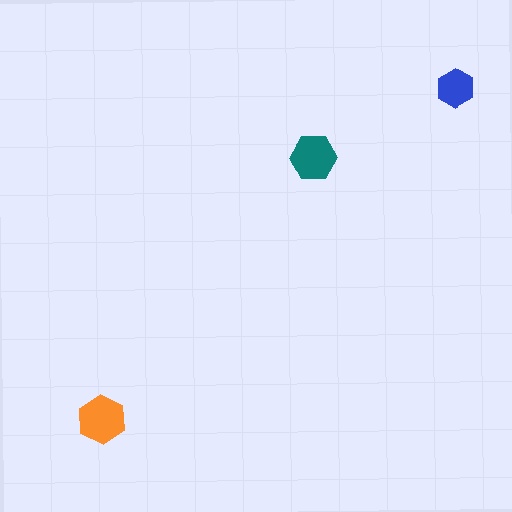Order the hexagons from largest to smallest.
the orange one, the teal one, the blue one.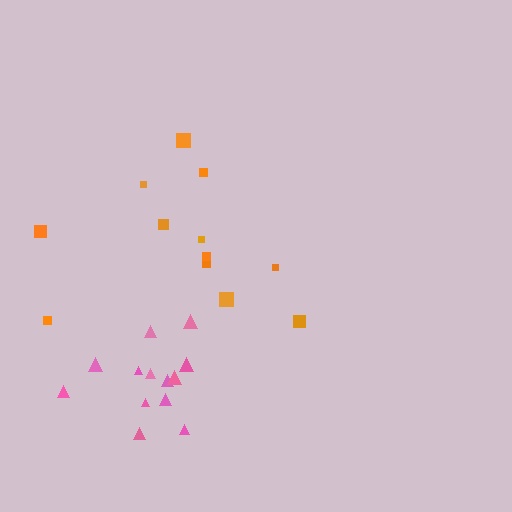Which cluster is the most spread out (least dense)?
Orange.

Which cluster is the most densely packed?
Pink.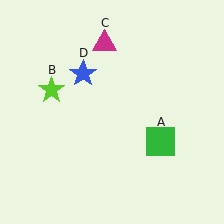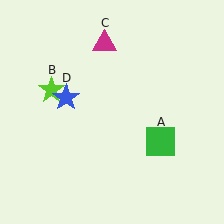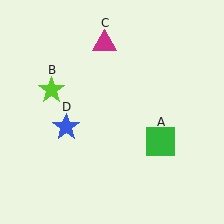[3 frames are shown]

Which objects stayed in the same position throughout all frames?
Green square (object A) and lime star (object B) and magenta triangle (object C) remained stationary.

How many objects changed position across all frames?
1 object changed position: blue star (object D).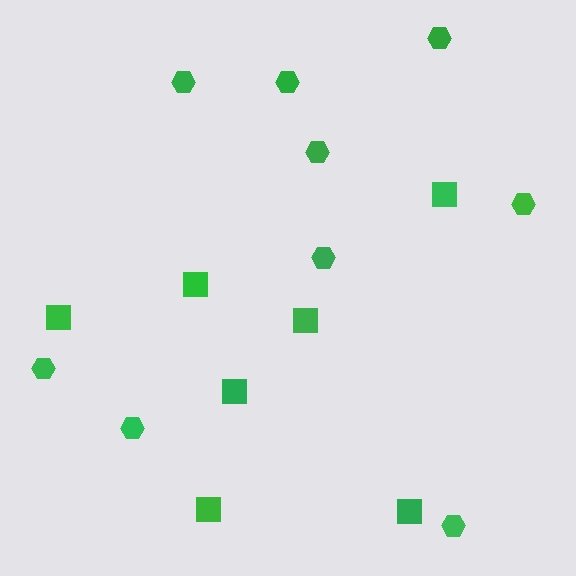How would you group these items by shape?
There are 2 groups: one group of hexagons (9) and one group of squares (7).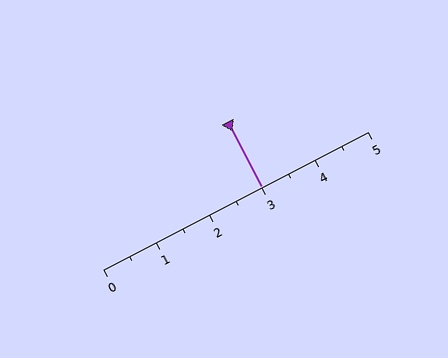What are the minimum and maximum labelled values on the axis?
The axis runs from 0 to 5.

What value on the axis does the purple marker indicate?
The marker indicates approximately 3.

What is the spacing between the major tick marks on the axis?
The major ticks are spaced 1 apart.